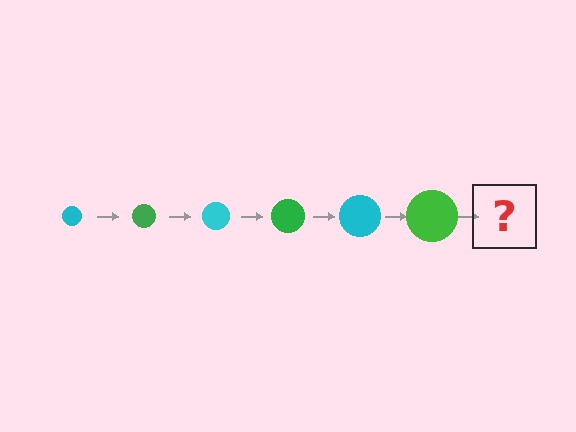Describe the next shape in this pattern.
It should be a cyan circle, larger than the previous one.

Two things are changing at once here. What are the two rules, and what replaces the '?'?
The two rules are that the circle grows larger each step and the color cycles through cyan and green. The '?' should be a cyan circle, larger than the previous one.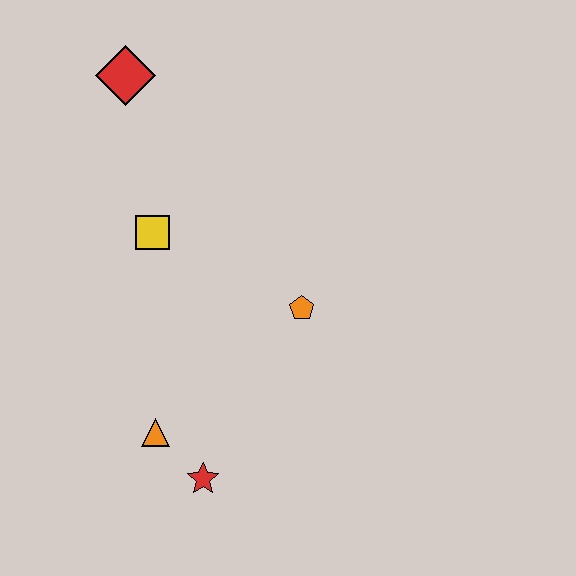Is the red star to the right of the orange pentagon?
No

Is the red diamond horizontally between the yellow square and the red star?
No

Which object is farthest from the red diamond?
The red star is farthest from the red diamond.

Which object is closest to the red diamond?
The yellow square is closest to the red diamond.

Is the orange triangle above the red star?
Yes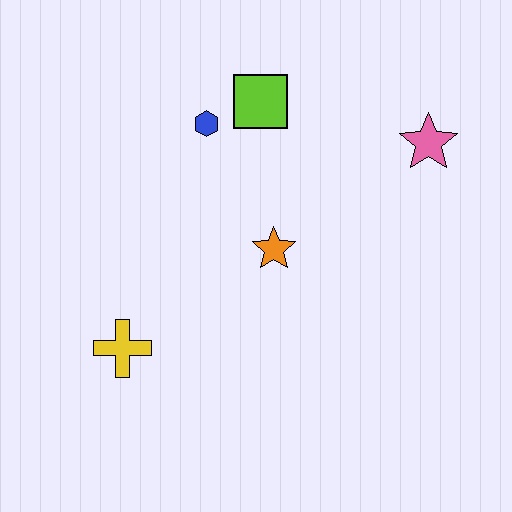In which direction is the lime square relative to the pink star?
The lime square is to the left of the pink star.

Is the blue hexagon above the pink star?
Yes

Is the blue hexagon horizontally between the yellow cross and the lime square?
Yes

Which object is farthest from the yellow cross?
The pink star is farthest from the yellow cross.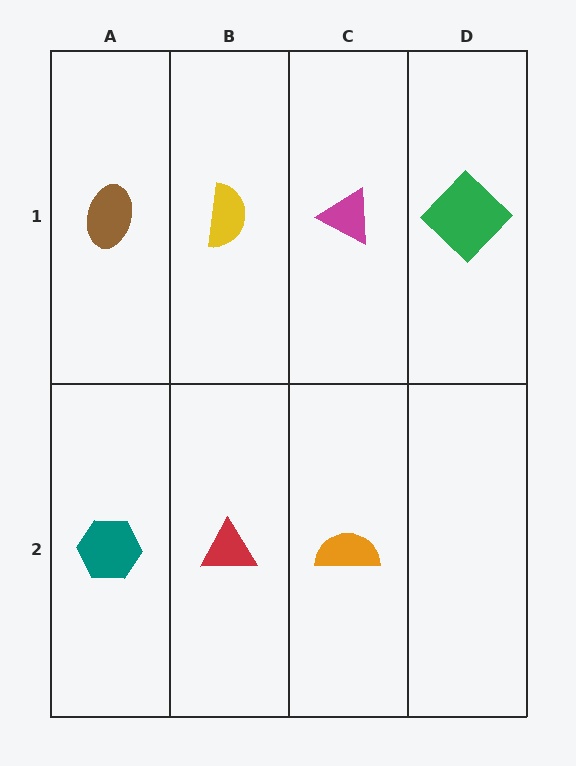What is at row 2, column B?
A red triangle.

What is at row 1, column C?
A magenta triangle.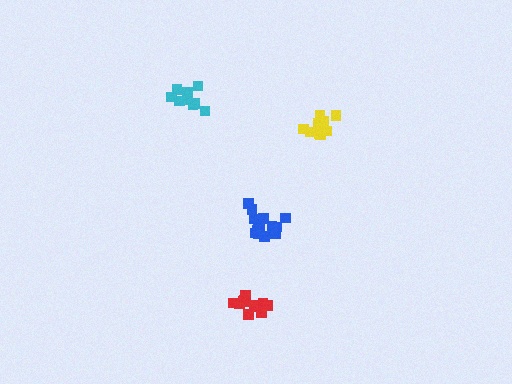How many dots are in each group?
Group 1: 12 dots, Group 2: 12 dots, Group 3: 14 dots, Group 4: 9 dots (47 total).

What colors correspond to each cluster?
The clusters are colored: yellow, red, blue, cyan.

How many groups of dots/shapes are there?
There are 4 groups.